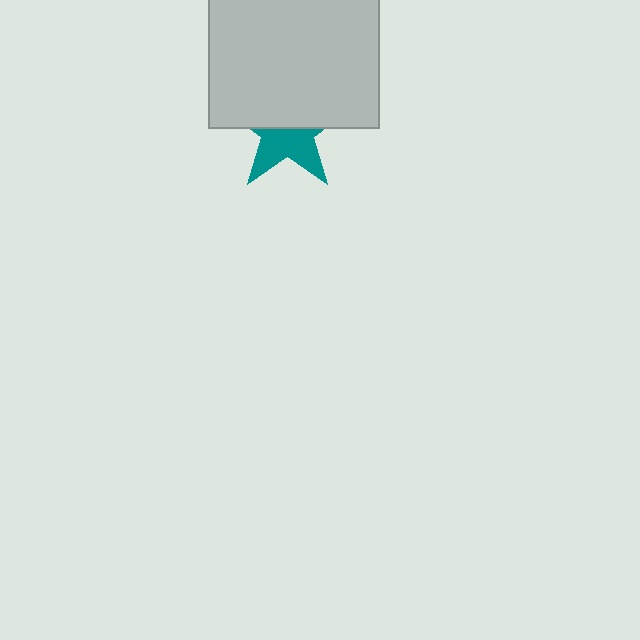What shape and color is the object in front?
The object in front is a light gray rectangle.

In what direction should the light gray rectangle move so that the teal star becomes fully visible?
The light gray rectangle should move up. That is the shortest direction to clear the overlap and leave the teal star fully visible.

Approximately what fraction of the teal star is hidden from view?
Roughly 54% of the teal star is hidden behind the light gray rectangle.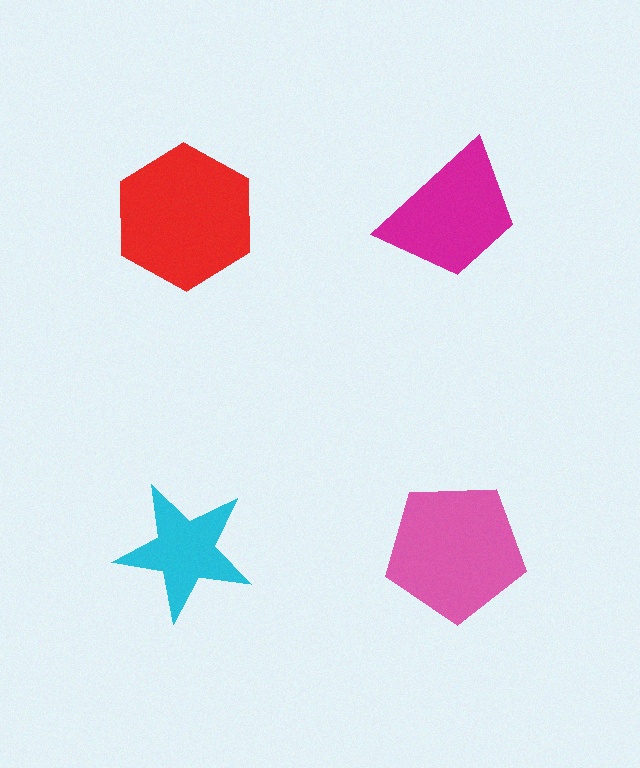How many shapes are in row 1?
2 shapes.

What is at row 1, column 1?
A red hexagon.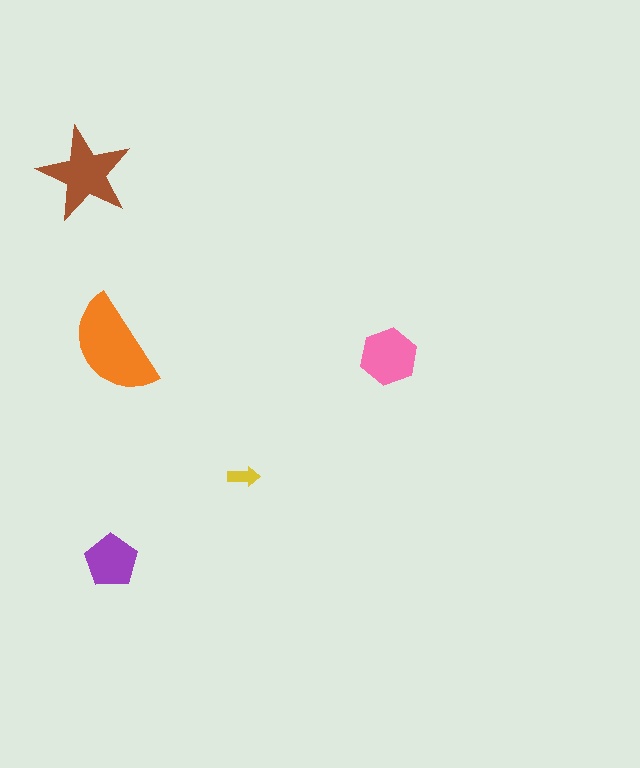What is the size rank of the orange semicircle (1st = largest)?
1st.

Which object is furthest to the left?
The brown star is leftmost.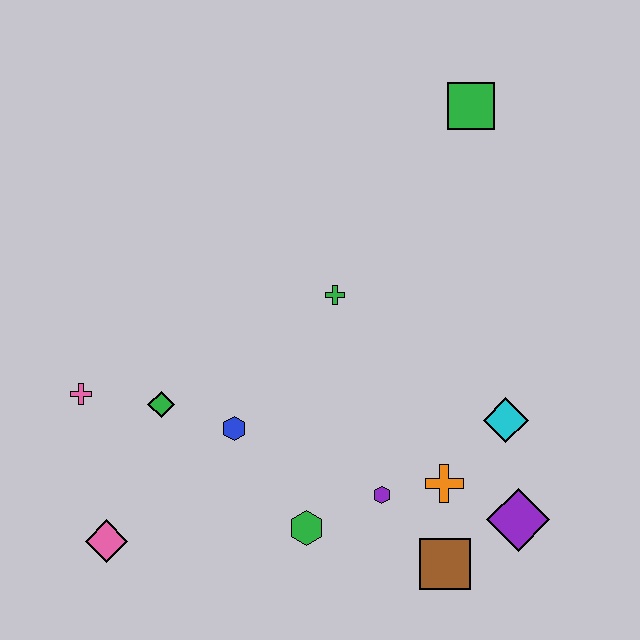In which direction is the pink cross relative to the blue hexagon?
The pink cross is to the left of the blue hexagon.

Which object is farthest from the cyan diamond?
The pink cross is farthest from the cyan diamond.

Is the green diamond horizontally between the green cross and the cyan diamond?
No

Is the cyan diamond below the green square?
Yes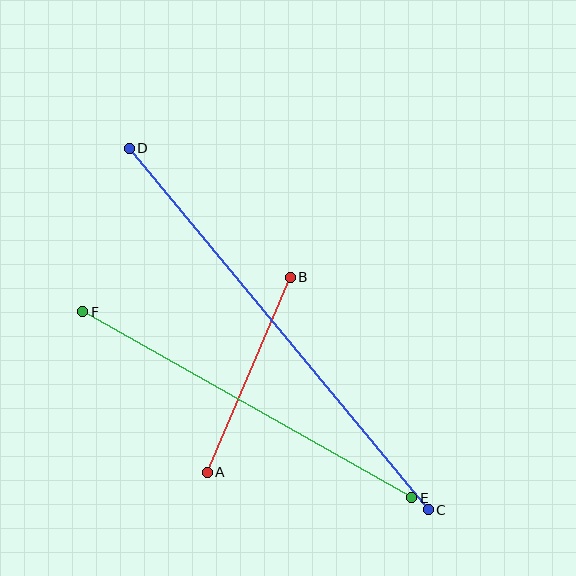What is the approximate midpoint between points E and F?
The midpoint is at approximately (247, 405) pixels.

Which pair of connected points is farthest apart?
Points C and D are farthest apart.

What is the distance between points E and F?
The distance is approximately 378 pixels.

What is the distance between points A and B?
The distance is approximately 212 pixels.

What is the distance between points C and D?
The distance is approximately 469 pixels.